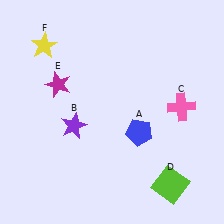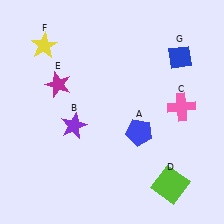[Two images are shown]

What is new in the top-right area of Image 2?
A blue diamond (G) was added in the top-right area of Image 2.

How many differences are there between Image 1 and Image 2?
There is 1 difference between the two images.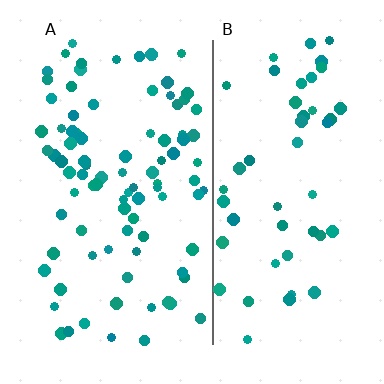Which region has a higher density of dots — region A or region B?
A (the left).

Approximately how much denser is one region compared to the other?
Approximately 1.8× — region A over region B.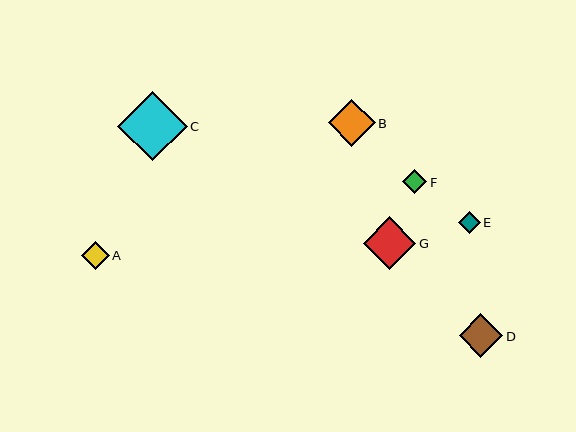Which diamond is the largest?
Diamond C is the largest with a size of approximately 70 pixels.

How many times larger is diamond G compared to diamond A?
Diamond G is approximately 1.9 times the size of diamond A.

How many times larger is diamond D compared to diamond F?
Diamond D is approximately 1.8 times the size of diamond F.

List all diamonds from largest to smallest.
From largest to smallest: C, G, B, D, A, F, E.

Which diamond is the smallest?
Diamond E is the smallest with a size of approximately 22 pixels.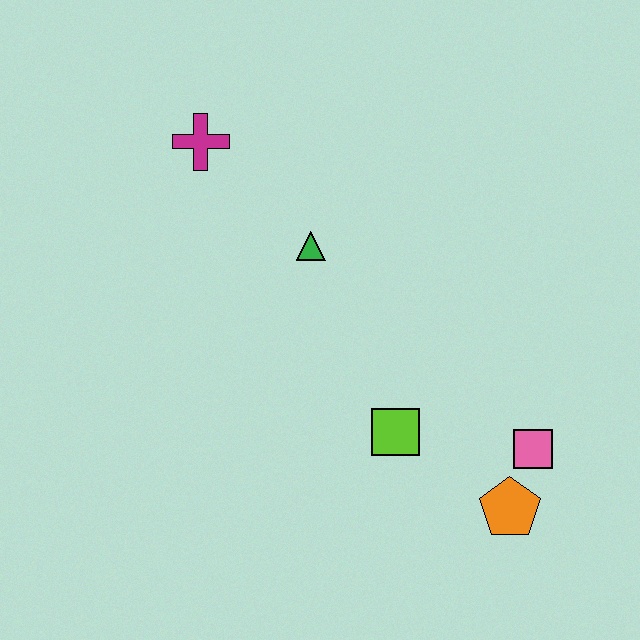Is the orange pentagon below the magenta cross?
Yes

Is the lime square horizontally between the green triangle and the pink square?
Yes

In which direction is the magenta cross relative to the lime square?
The magenta cross is above the lime square.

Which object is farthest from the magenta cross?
The orange pentagon is farthest from the magenta cross.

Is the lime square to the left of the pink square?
Yes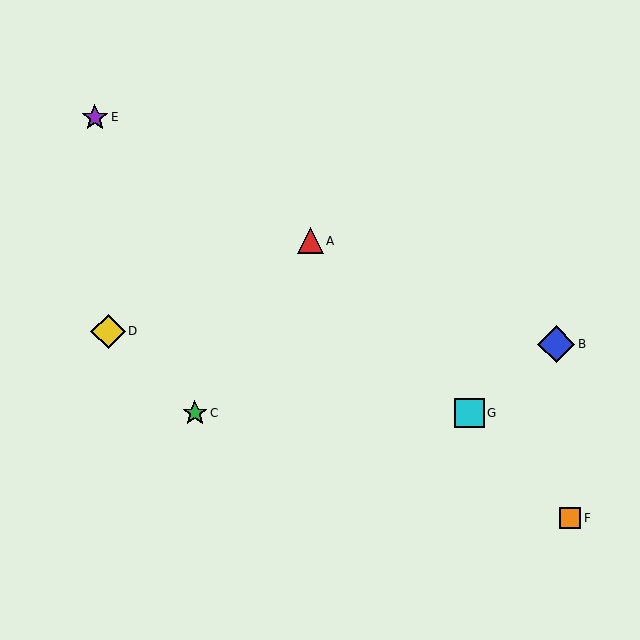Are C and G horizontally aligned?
Yes, both are at y≈413.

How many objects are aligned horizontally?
2 objects (C, G) are aligned horizontally.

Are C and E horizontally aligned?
No, C is at y≈413 and E is at y≈117.